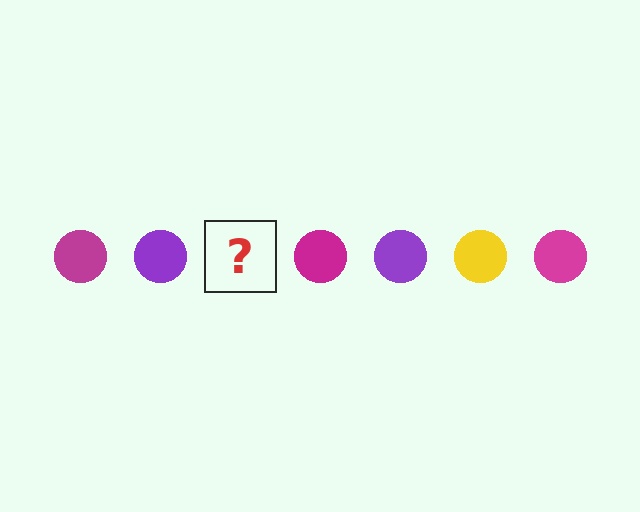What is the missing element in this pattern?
The missing element is a yellow circle.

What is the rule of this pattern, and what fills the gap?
The rule is that the pattern cycles through magenta, purple, yellow circles. The gap should be filled with a yellow circle.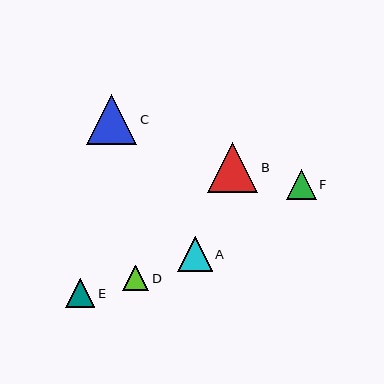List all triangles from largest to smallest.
From largest to smallest: C, B, A, F, E, D.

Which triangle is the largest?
Triangle C is the largest with a size of approximately 50 pixels.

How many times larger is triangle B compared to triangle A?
Triangle B is approximately 1.4 times the size of triangle A.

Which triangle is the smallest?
Triangle D is the smallest with a size of approximately 26 pixels.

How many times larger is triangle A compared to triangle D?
Triangle A is approximately 1.3 times the size of triangle D.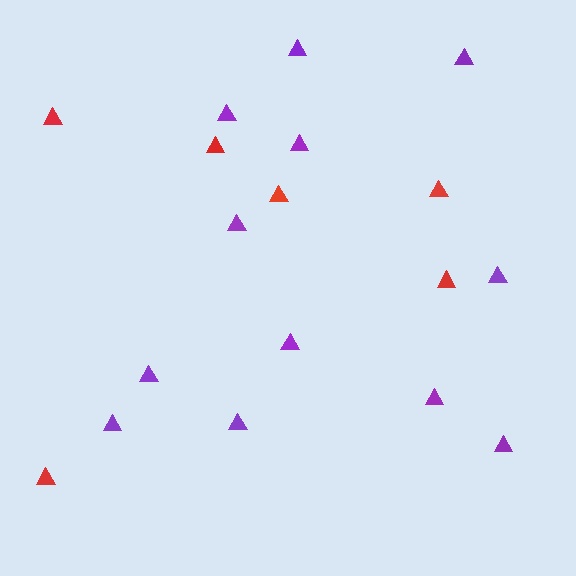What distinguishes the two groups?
There are 2 groups: one group of red triangles (6) and one group of purple triangles (12).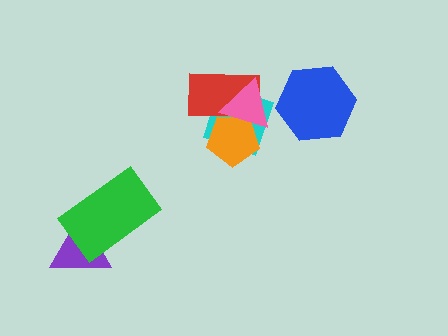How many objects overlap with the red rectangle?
3 objects overlap with the red rectangle.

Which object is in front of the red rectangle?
The pink triangle is in front of the red rectangle.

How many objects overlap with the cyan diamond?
3 objects overlap with the cyan diamond.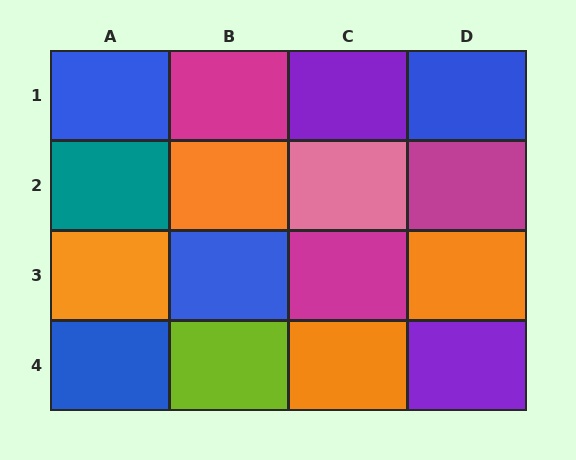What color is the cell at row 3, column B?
Blue.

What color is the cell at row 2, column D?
Magenta.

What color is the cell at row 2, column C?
Pink.